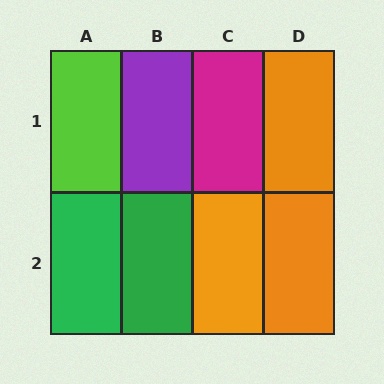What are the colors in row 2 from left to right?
Green, green, orange, orange.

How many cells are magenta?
1 cell is magenta.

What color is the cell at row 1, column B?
Purple.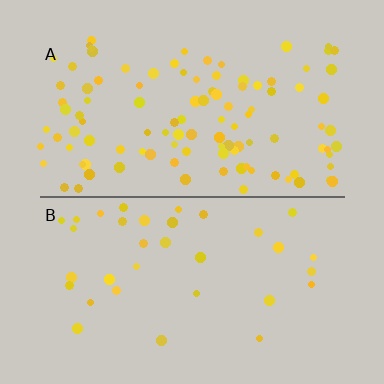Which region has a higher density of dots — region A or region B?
A (the top).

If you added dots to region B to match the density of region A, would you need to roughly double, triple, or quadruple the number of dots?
Approximately triple.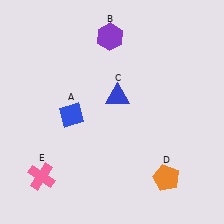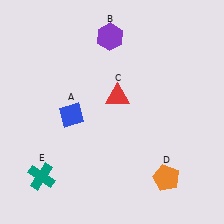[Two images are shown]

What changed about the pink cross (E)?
In Image 1, E is pink. In Image 2, it changed to teal.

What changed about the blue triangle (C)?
In Image 1, C is blue. In Image 2, it changed to red.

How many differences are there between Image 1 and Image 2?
There are 2 differences between the two images.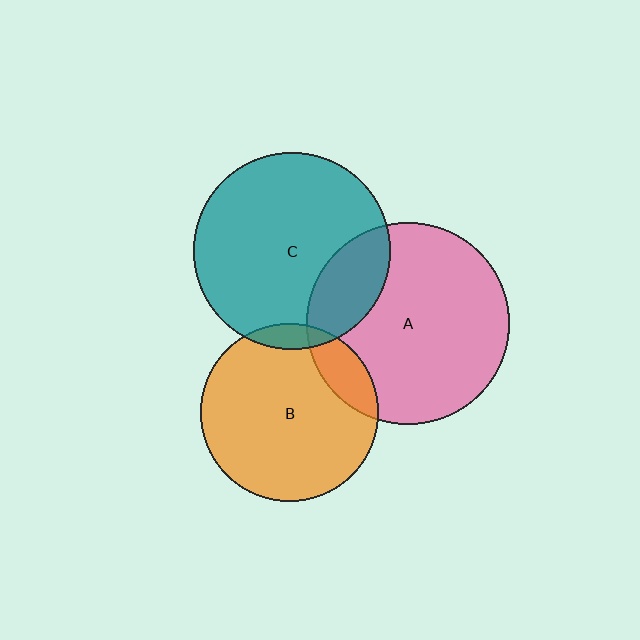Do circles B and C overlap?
Yes.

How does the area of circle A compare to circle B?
Approximately 1.3 times.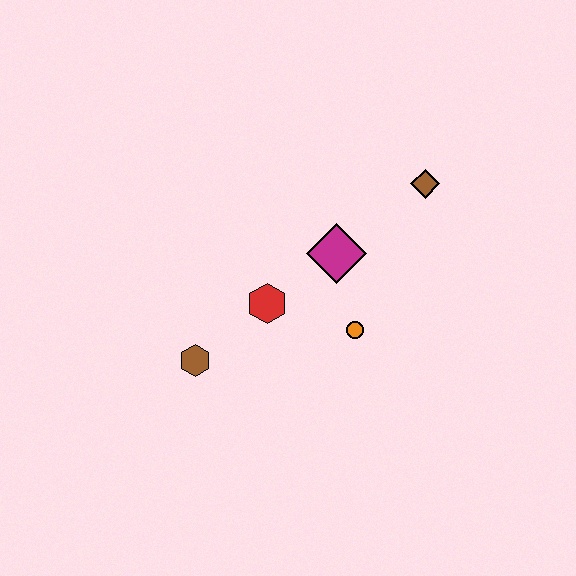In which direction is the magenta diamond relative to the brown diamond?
The magenta diamond is to the left of the brown diamond.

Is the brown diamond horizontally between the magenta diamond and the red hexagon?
No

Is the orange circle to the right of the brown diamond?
No